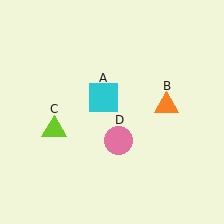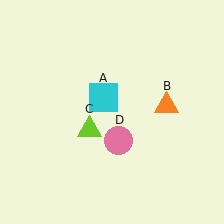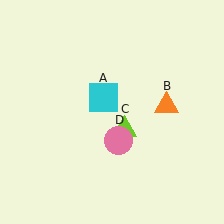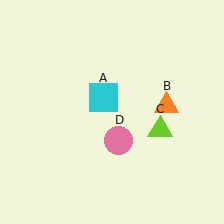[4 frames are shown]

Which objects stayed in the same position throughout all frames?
Cyan square (object A) and orange triangle (object B) and pink circle (object D) remained stationary.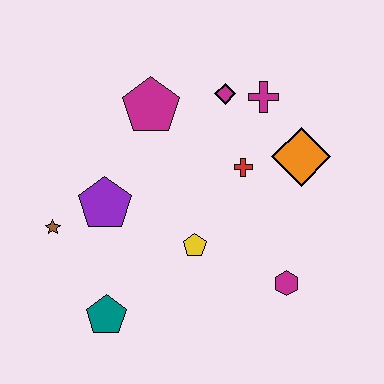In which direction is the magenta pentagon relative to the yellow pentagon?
The magenta pentagon is above the yellow pentagon.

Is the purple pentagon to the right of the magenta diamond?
No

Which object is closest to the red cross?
The orange diamond is closest to the red cross.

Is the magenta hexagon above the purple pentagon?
No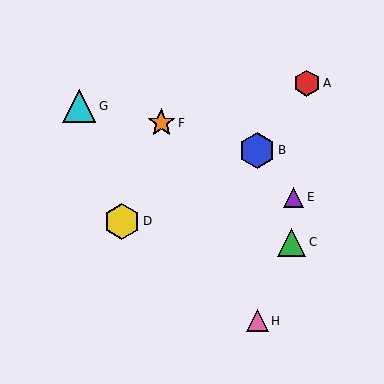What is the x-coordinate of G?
Object G is at x≈79.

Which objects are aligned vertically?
Objects B, H are aligned vertically.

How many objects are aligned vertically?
2 objects (B, H) are aligned vertically.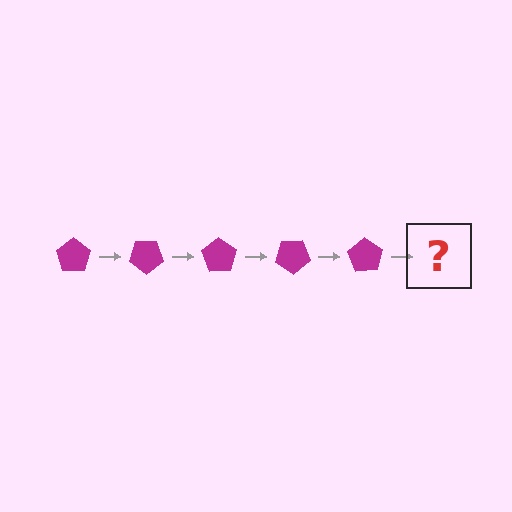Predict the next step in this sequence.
The next step is a magenta pentagon rotated 175 degrees.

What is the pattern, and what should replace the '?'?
The pattern is that the pentagon rotates 35 degrees each step. The '?' should be a magenta pentagon rotated 175 degrees.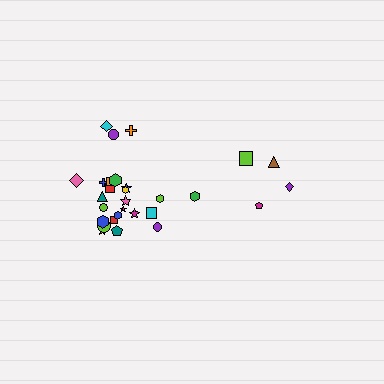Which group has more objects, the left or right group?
The left group.